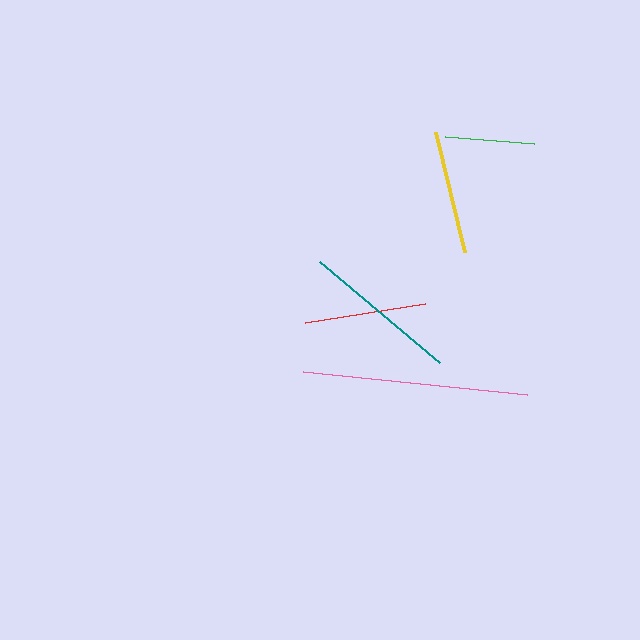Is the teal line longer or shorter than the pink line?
The pink line is longer than the teal line.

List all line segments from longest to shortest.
From longest to shortest: pink, teal, yellow, red, green.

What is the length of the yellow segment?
The yellow segment is approximately 123 pixels long.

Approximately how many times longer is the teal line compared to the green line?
The teal line is approximately 1.7 times the length of the green line.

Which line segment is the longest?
The pink line is the longest at approximately 224 pixels.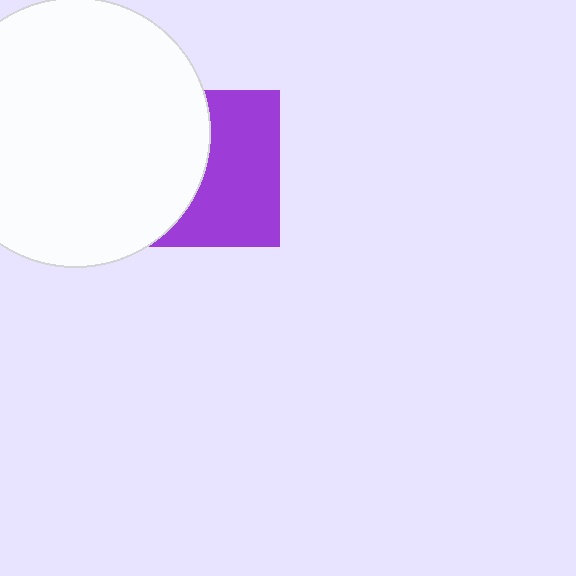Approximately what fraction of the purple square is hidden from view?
Roughly 47% of the purple square is hidden behind the white circle.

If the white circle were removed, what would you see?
You would see the complete purple square.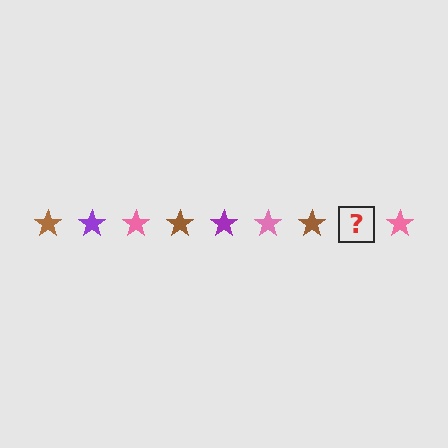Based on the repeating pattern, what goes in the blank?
The blank should be a purple star.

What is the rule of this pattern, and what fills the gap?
The rule is that the pattern cycles through brown, purple, pink stars. The gap should be filled with a purple star.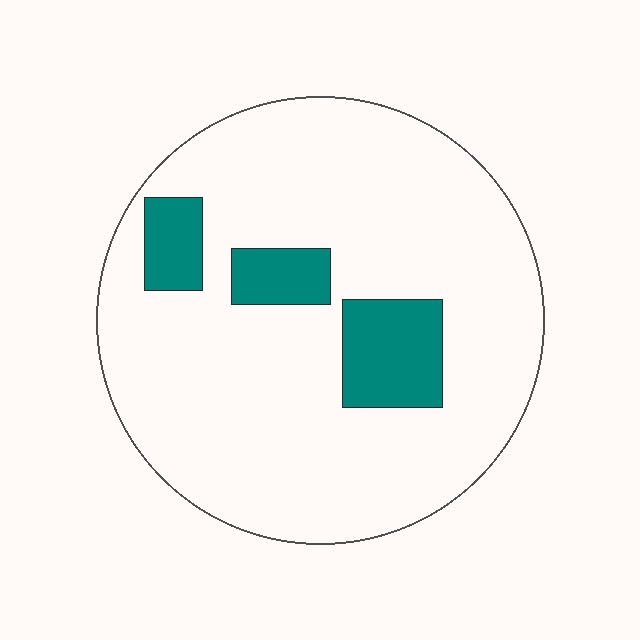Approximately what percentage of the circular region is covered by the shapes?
Approximately 15%.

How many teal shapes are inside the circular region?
3.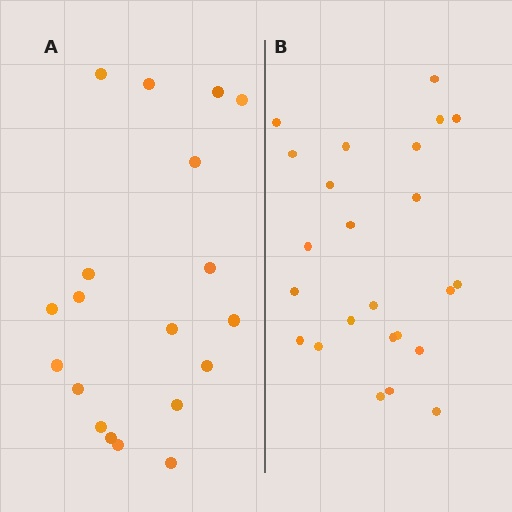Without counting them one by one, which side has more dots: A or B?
Region B (the right region) has more dots.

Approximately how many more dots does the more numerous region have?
Region B has about 5 more dots than region A.